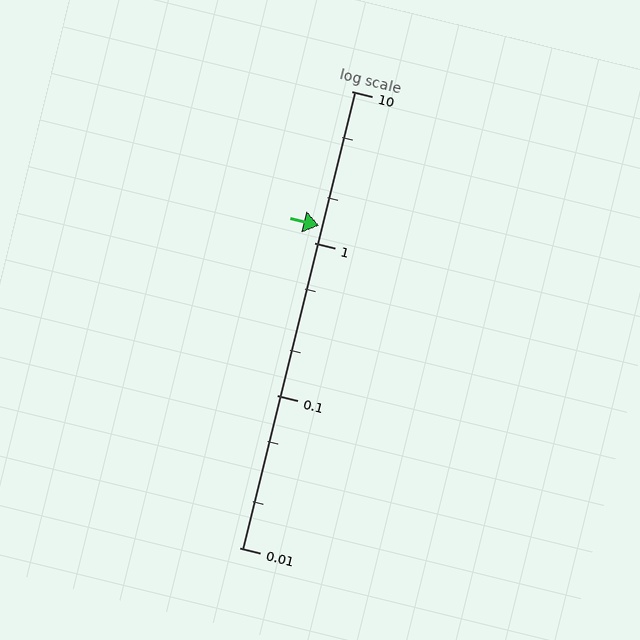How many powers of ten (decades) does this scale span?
The scale spans 3 decades, from 0.01 to 10.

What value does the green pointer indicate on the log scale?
The pointer indicates approximately 1.3.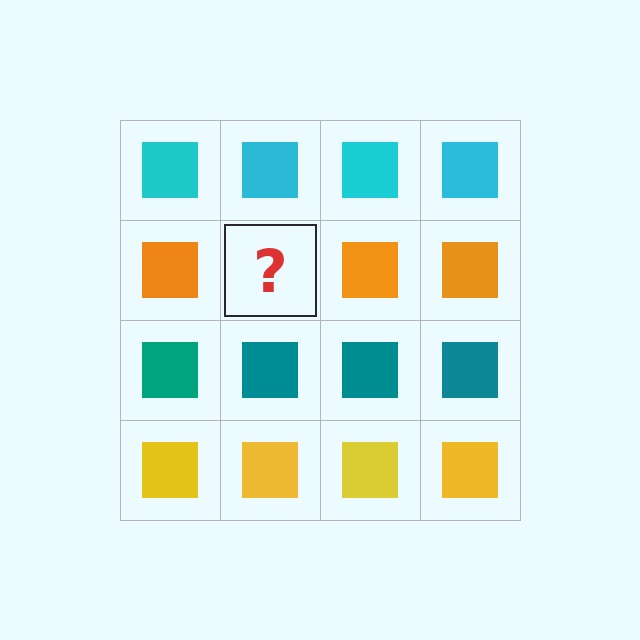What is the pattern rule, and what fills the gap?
The rule is that each row has a consistent color. The gap should be filled with an orange square.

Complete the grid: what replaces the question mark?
The question mark should be replaced with an orange square.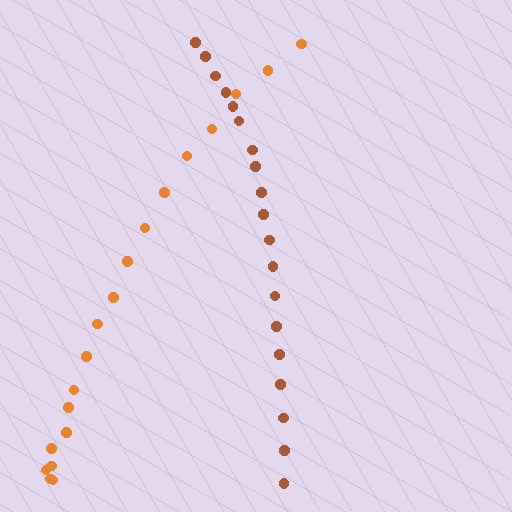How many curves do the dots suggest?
There are 2 distinct paths.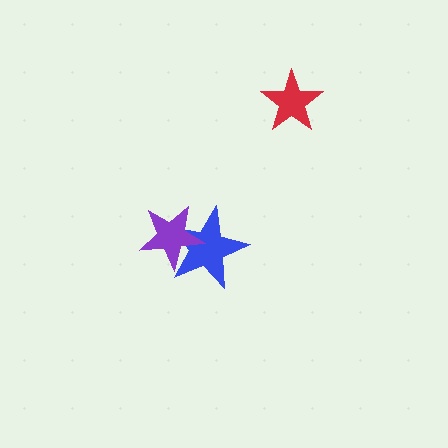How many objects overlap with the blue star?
1 object overlaps with the blue star.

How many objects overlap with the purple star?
1 object overlaps with the purple star.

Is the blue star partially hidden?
Yes, it is partially covered by another shape.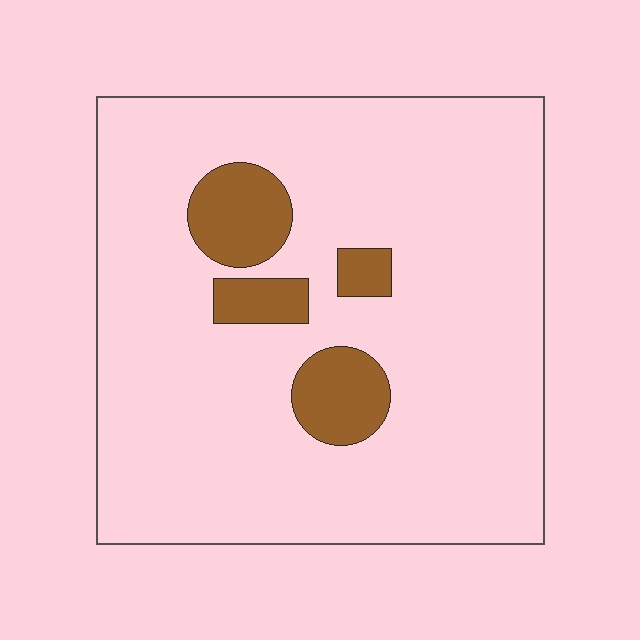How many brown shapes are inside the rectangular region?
4.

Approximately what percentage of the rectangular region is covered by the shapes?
Approximately 10%.